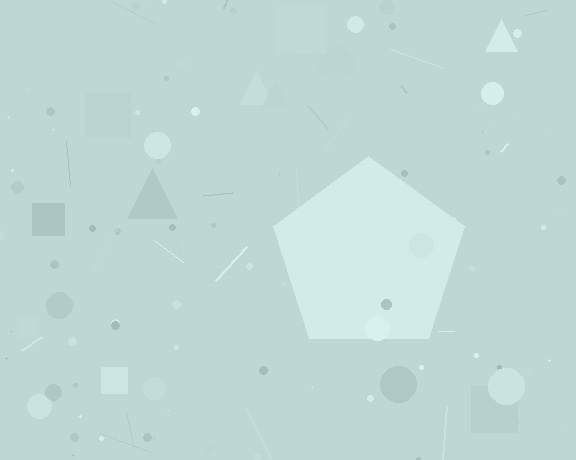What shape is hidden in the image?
A pentagon is hidden in the image.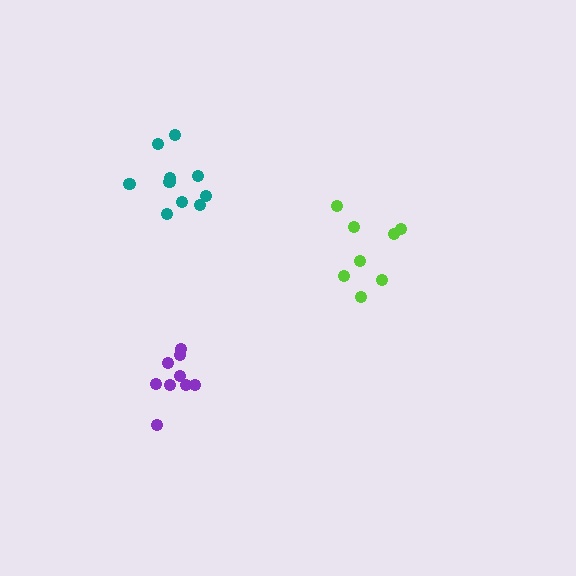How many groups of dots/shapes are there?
There are 3 groups.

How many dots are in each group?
Group 1: 10 dots, Group 2: 9 dots, Group 3: 8 dots (27 total).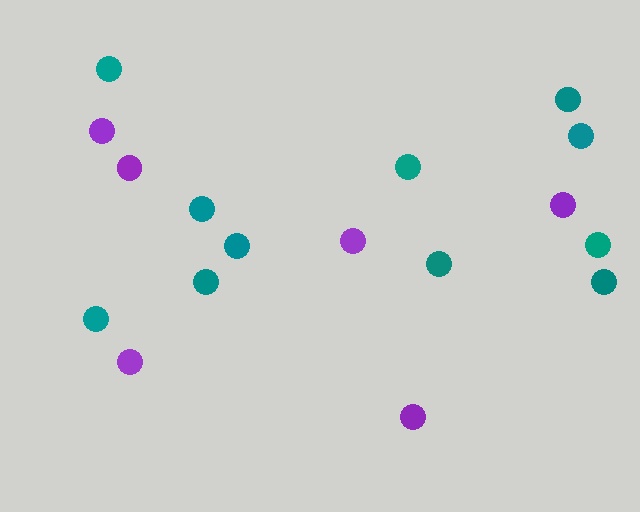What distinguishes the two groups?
There are 2 groups: one group of purple circles (6) and one group of teal circles (11).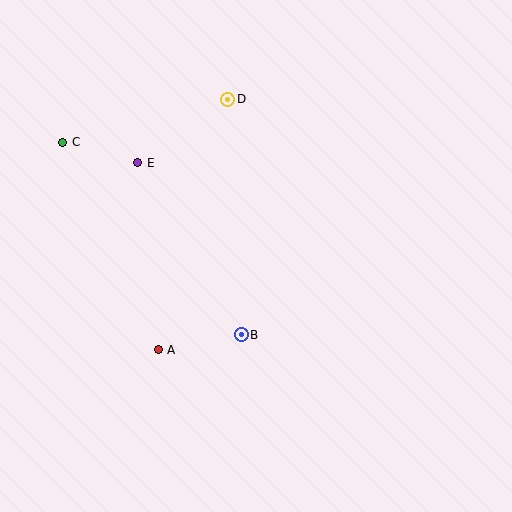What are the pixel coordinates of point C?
Point C is at (63, 142).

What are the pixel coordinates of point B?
Point B is at (241, 335).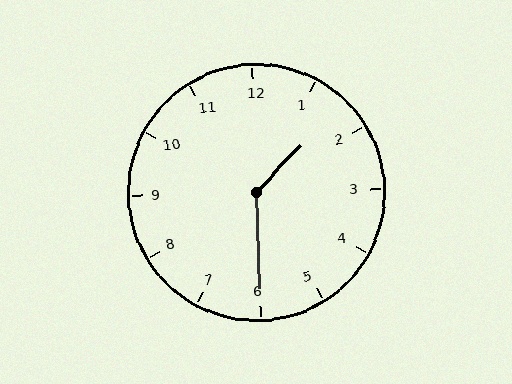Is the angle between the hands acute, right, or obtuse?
It is obtuse.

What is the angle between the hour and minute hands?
Approximately 135 degrees.